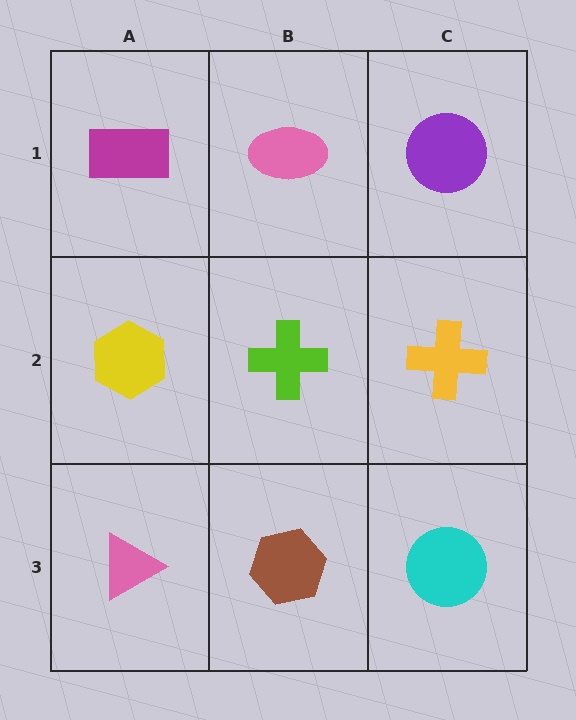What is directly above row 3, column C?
A yellow cross.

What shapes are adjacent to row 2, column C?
A purple circle (row 1, column C), a cyan circle (row 3, column C), a lime cross (row 2, column B).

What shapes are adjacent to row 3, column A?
A yellow hexagon (row 2, column A), a brown hexagon (row 3, column B).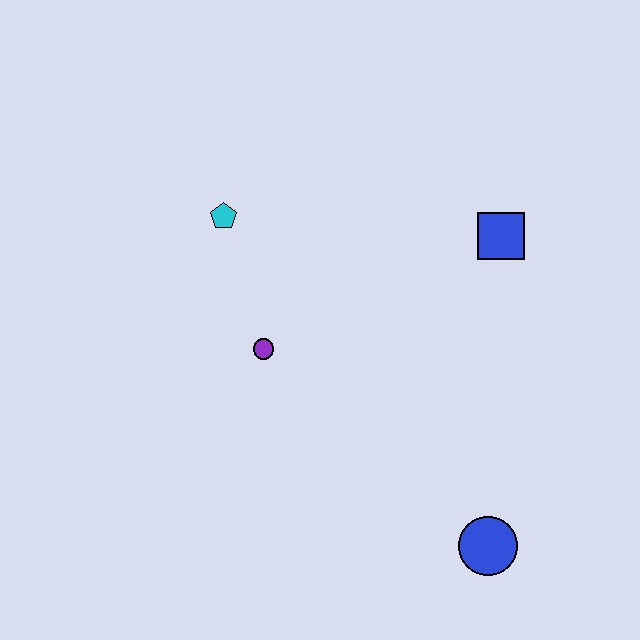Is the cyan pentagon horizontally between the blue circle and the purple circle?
No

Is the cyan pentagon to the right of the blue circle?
No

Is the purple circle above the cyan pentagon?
No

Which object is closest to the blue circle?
The purple circle is closest to the blue circle.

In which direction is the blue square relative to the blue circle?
The blue square is above the blue circle.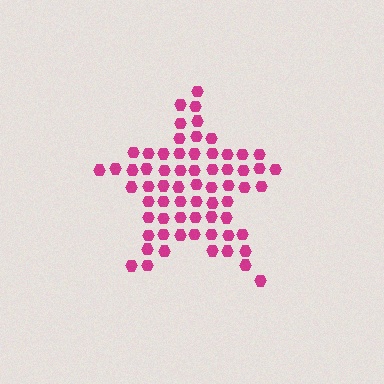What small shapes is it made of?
It is made of small hexagons.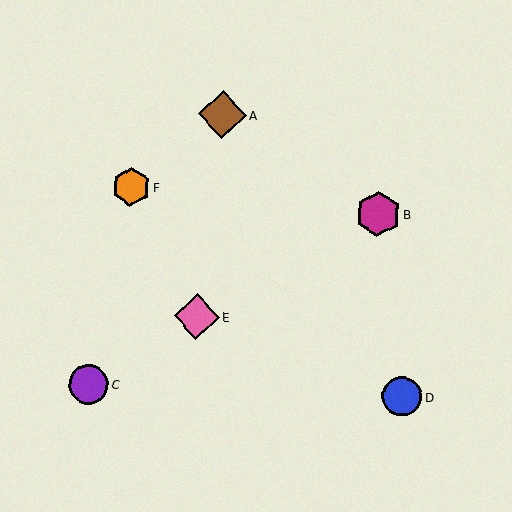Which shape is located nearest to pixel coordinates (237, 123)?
The brown diamond (labeled A) at (222, 114) is nearest to that location.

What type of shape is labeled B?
Shape B is a magenta hexagon.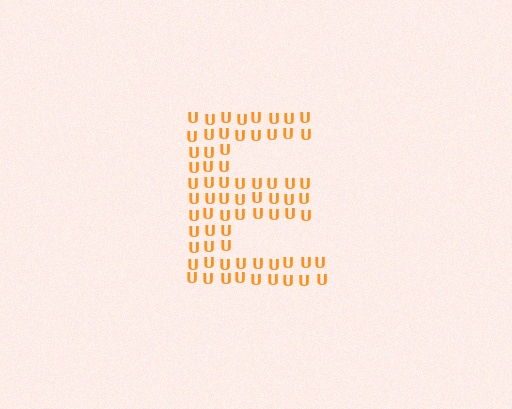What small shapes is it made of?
It is made of small letter U's.